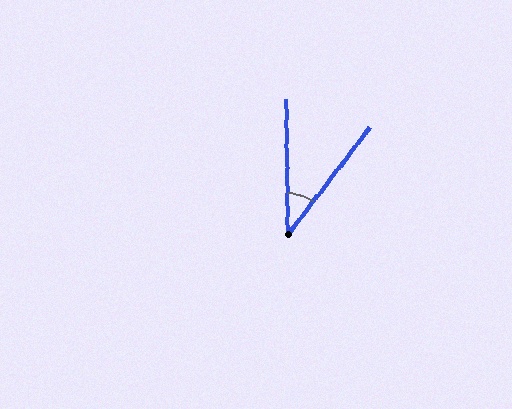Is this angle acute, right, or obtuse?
It is acute.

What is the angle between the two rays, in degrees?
Approximately 38 degrees.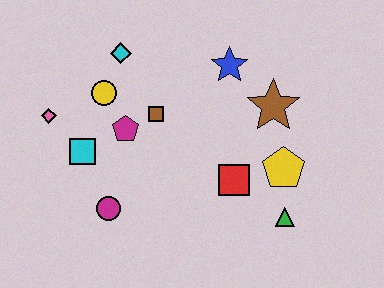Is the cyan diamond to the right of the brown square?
No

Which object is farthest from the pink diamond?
The green triangle is farthest from the pink diamond.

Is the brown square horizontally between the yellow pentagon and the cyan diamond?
Yes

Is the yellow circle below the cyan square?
No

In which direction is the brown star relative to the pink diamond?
The brown star is to the right of the pink diamond.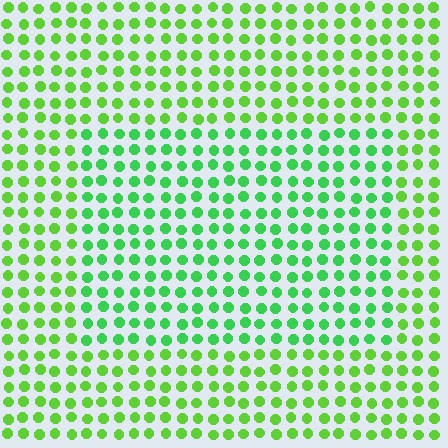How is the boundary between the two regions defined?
The boundary is defined purely by a slight shift in hue (about 26 degrees). Spacing, size, and orientation are identical on both sides.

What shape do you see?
I see a rectangle.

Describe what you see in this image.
The image is filled with small lime elements in a uniform arrangement. A rectangle-shaped region is visible where the elements are tinted to a slightly different hue, forming a subtle color boundary.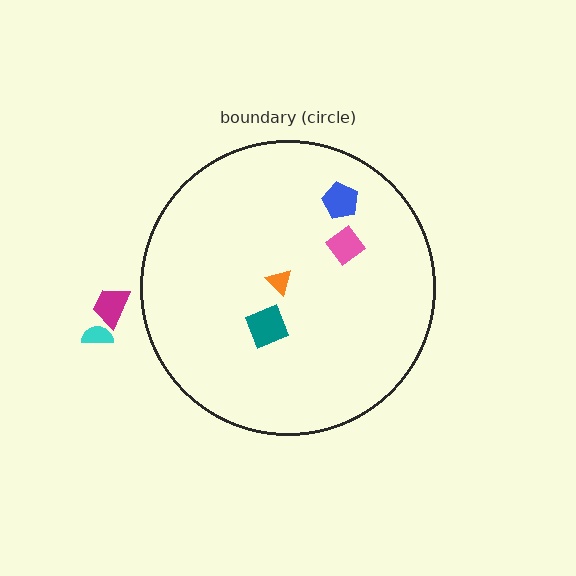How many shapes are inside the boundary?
4 inside, 2 outside.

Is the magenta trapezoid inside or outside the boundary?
Outside.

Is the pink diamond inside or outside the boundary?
Inside.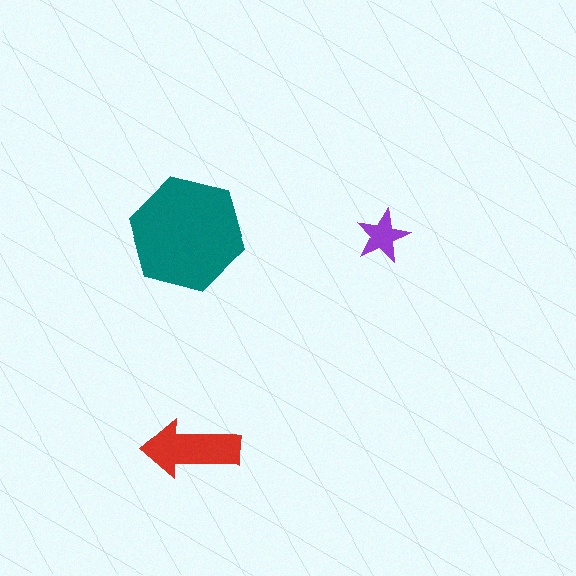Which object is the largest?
The teal hexagon.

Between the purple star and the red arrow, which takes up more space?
The red arrow.